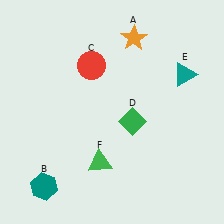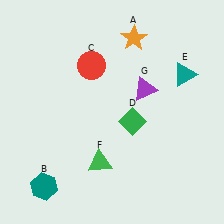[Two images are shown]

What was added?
A purple triangle (G) was added in Image 2.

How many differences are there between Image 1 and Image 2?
There is 1 difference between the two images.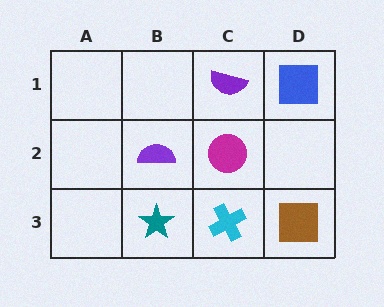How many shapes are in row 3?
3 shapes.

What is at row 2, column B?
A purple semicircle.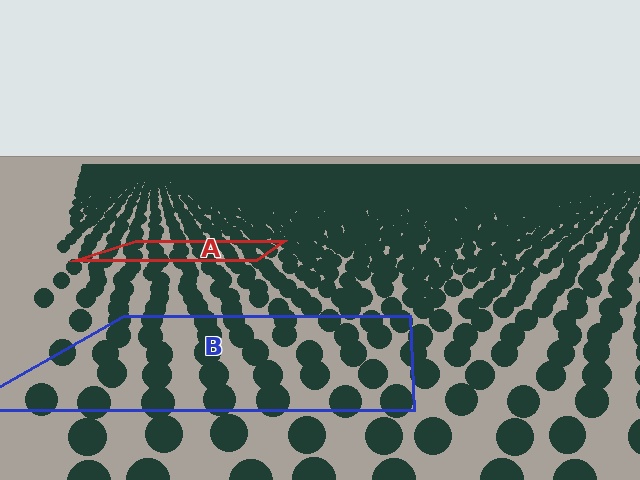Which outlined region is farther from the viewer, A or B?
Region A is farther from the viewer — the texture elements inside it appear smaller and more densely packed.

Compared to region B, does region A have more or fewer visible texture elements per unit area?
Region A has more texture elements per unit area — they are packed more densely because it is farther away.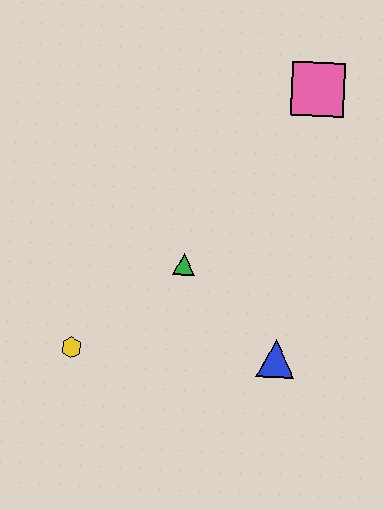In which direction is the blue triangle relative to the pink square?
The blue triangle is below the pink square.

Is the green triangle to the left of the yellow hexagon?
No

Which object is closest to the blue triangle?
The green triangle is closest to the blue triangle.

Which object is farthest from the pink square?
The yellow hexagon is farthest from the pink square.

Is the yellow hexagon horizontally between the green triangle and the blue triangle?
No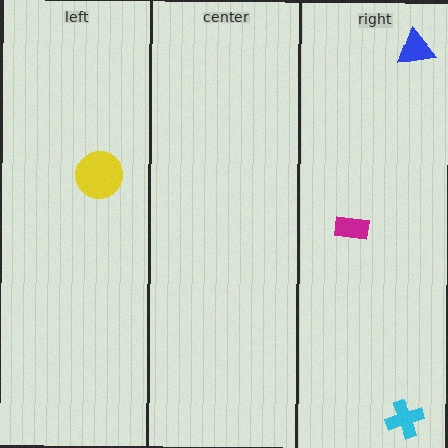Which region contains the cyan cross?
The right region.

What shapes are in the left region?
The yellow circle.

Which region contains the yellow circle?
The left region.